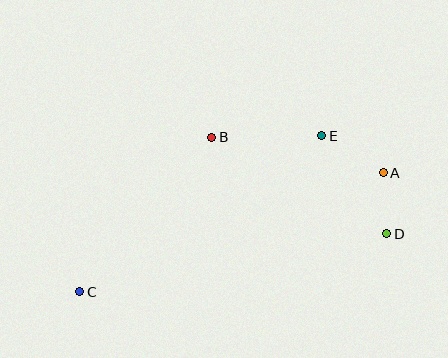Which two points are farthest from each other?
Points A and C are farthest from each other.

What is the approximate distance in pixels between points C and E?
The distance between C and E is approximately 287 pixels.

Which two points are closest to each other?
Points A and D are closest to each other.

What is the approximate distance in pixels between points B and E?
The distance between B and E is approximately 110 pixels.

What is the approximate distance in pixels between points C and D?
The distance between C and D is approximately 313 pixels.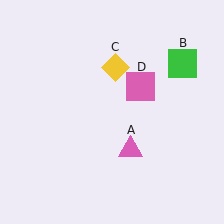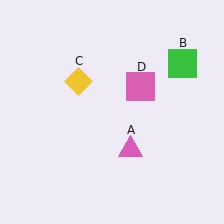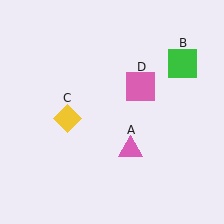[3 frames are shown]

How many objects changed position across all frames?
1 object changed position: yellow diamond (object C).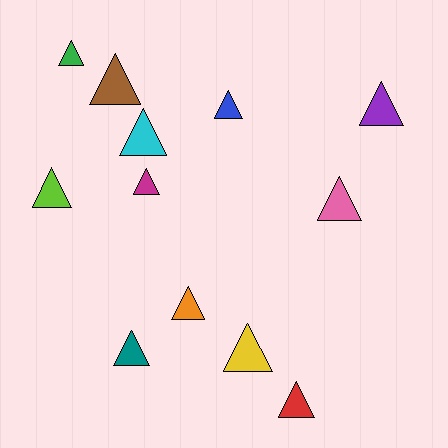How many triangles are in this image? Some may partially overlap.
There are 12 triangles.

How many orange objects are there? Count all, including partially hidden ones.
There is 1 orange object.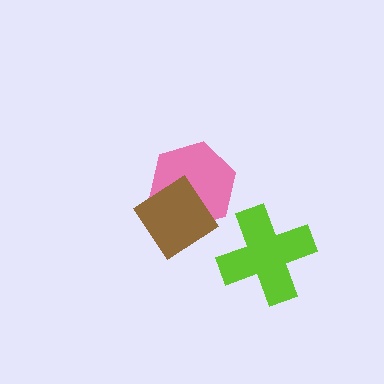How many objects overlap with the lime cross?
0 objects overlap with the lime cross.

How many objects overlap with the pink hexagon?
1 object overlaps with the pink hexagon.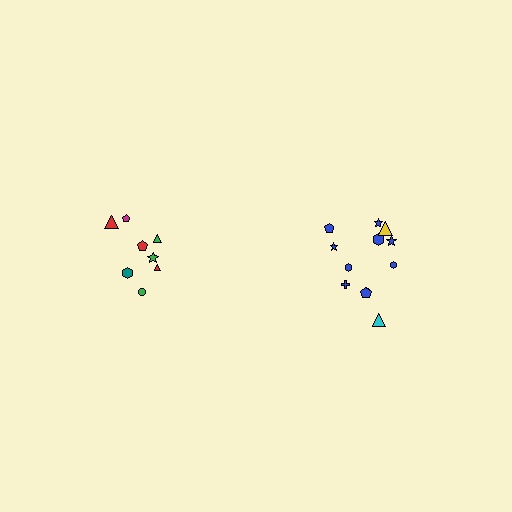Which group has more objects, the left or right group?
The right group.